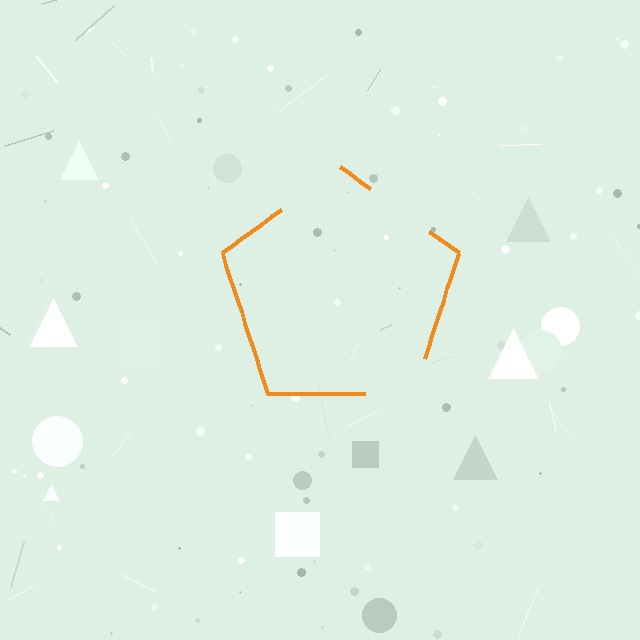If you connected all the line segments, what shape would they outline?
They would outline a pentagon.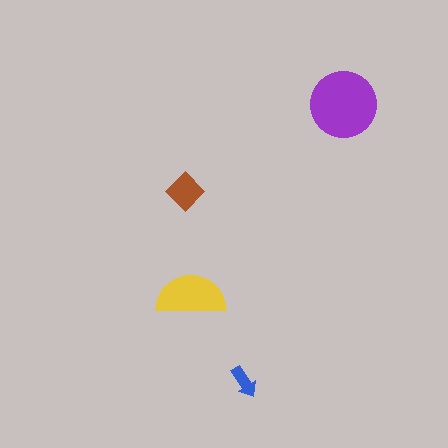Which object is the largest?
The purple circle.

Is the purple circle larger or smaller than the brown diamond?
Larger.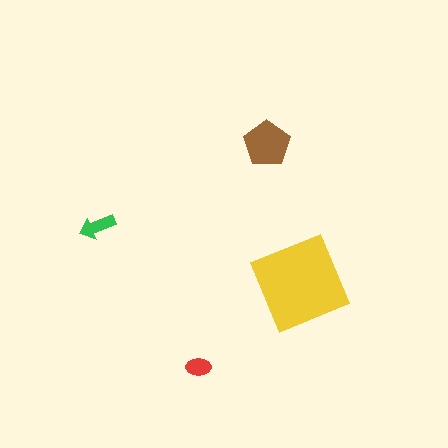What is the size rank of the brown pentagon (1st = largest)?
2nd.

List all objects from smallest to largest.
The red ellipse, the green arrow, the brown pentagon, the yellow square.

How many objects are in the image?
There are 4 objects in the image.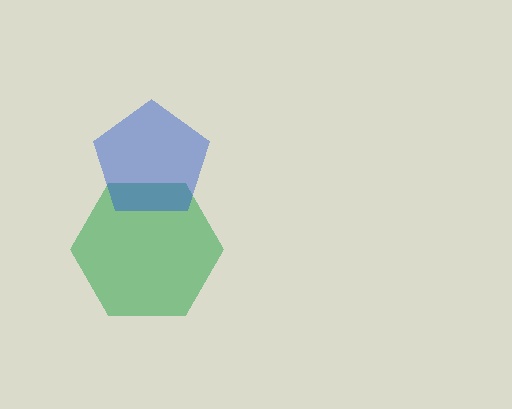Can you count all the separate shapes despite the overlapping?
Yes, there are 2 separate shapes.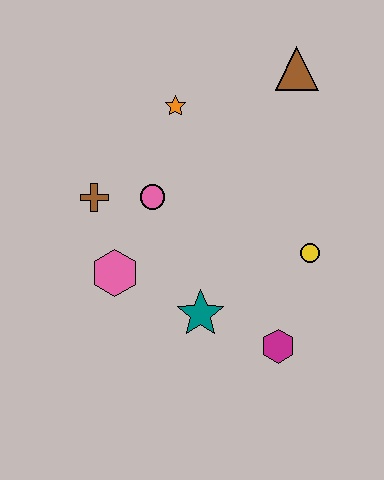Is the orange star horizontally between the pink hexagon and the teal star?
Yes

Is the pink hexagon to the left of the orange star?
Yes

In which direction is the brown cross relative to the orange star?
The brown cross is below the orange star.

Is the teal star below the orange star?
Yes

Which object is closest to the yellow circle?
The magenta hexagon is closest to the yellow circle.